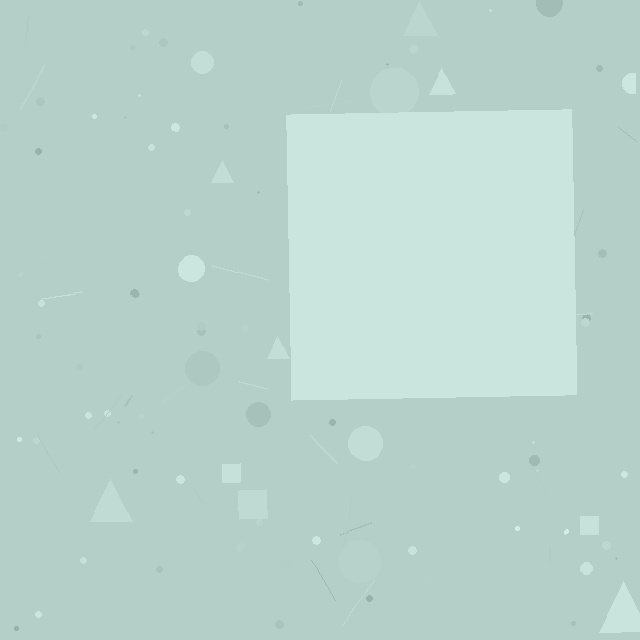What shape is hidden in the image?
A square is hidden in the image.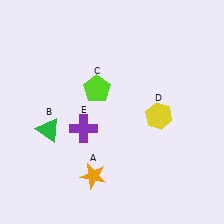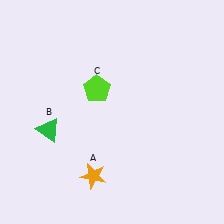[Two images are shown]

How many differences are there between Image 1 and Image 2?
There are 2 differences between the two images.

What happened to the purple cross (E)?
The purple cross (E) was removed in Image 2. It was in the bottom-left area of Image 1.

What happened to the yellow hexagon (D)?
The yellow hexagon (D) was removed in Image 2. It was in the bottom-right area of Image 1.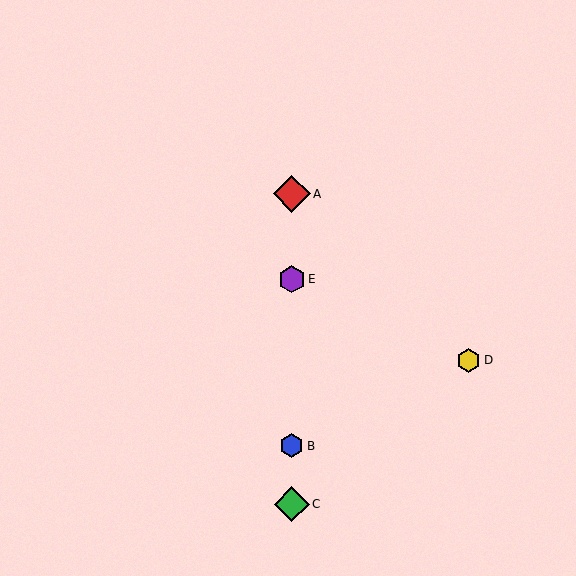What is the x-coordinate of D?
Object D is at x≈469.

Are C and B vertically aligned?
Yes, both are at x≈292.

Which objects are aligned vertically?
Objects A, B, C, E are aligned vertically.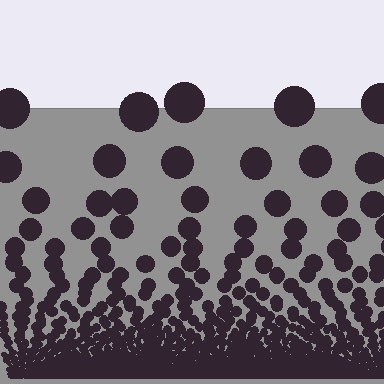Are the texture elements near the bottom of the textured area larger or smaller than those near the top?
Smaller. The gradient is inverted — elements near the bottom are smaller and denser.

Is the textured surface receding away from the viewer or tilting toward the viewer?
The surface appears to tilt toward the viewer. Texture elements get larger and sparser toward the top.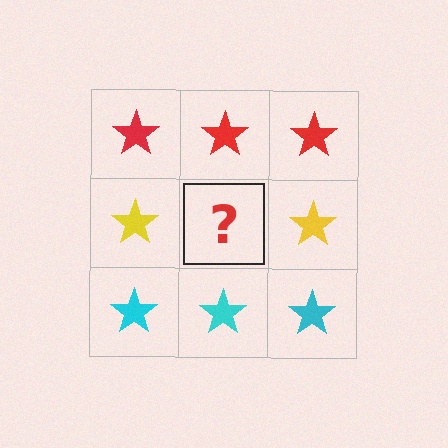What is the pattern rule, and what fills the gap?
The rule is that each row has a consistent color. The gap should be filled with a yellow star.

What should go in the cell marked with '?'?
The missing cell should contain a yellow star.